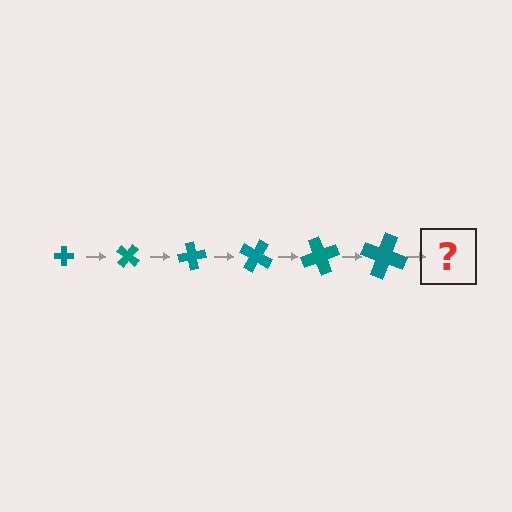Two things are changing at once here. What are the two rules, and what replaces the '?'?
The two rules are that the cross grows larger each step and it rotates 40 degrees each step. The '?' should be a cross, larger than the previous one and rotated 240 degrees from the start.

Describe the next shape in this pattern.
It should be a cross, larger than the previous one and rotated 240 degrees from the start.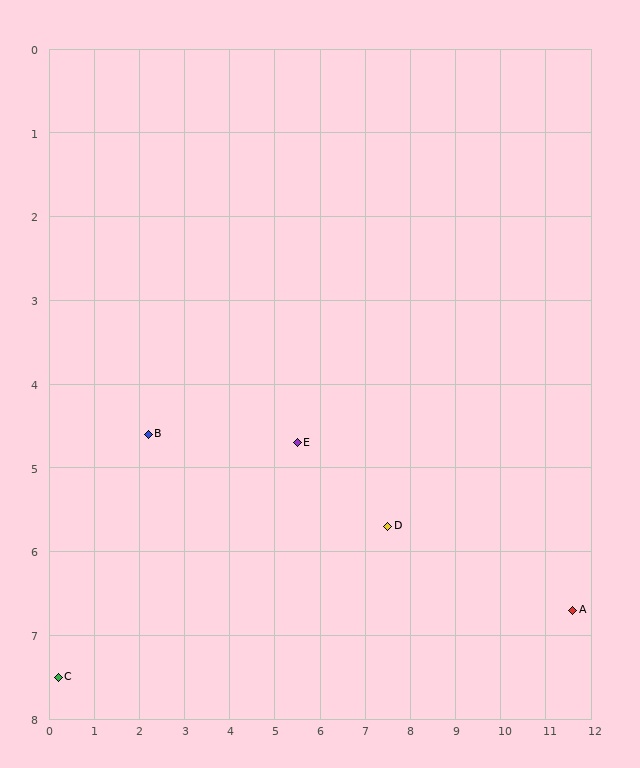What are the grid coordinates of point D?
Point D is at approximately (7.5, 5.7).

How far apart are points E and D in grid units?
Points E and D are about 2.2 grid units apart.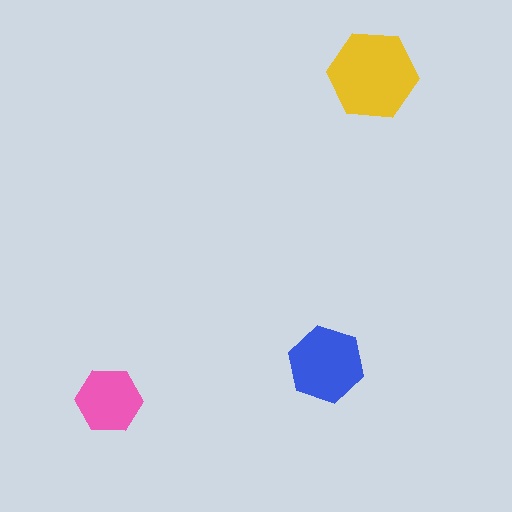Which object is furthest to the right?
The yellow hexagon is rightmost.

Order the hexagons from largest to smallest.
the yellow one, the blue one, the pink one.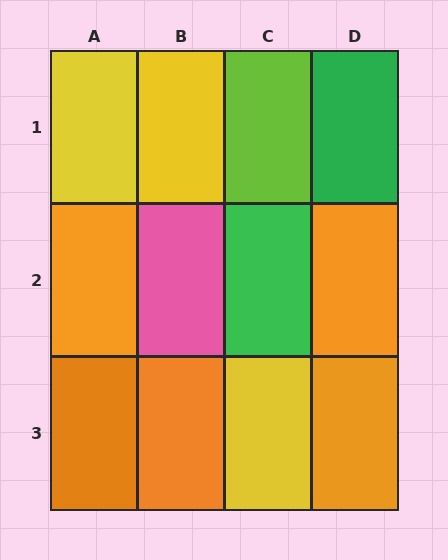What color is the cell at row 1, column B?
Yellow.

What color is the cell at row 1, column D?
Green.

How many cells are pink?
1 cell is pink.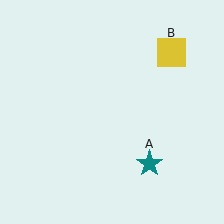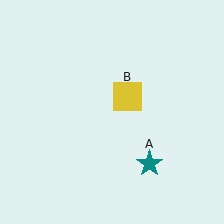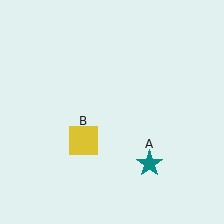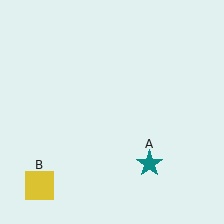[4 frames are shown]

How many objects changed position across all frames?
1 object changed position: yellow square (object B).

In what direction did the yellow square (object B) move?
The yellow square (object B) moved down and to the left.